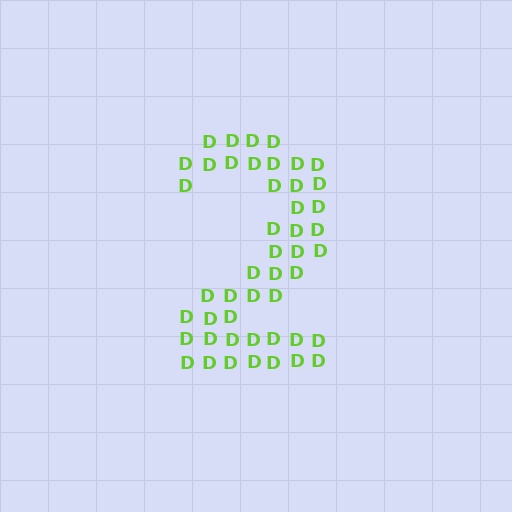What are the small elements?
The small elements are letter D's.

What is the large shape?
The large shape is the digit 2.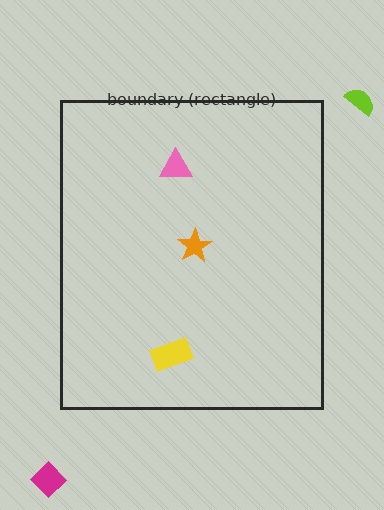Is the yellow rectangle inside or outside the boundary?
Inside.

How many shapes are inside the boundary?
3 inside, 2 outside.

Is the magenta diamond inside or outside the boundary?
Outside.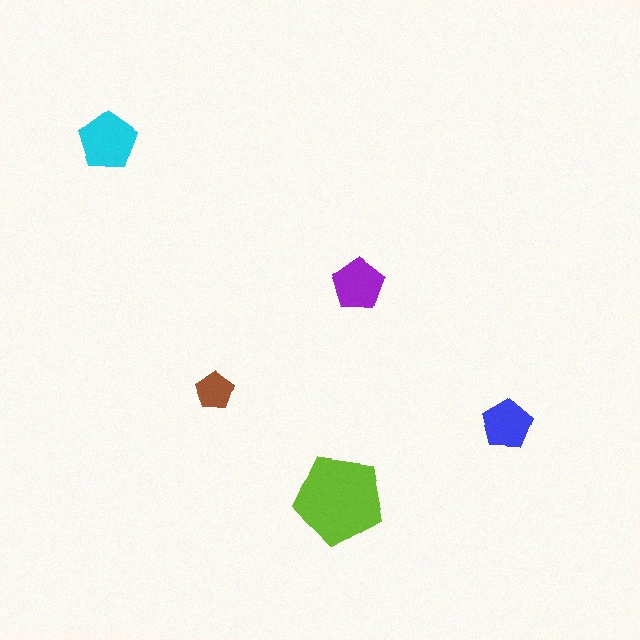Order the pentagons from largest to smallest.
the lime one, the cyan one, the purple one, the blue one, the brown one.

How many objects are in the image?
There are 5 objects in the image.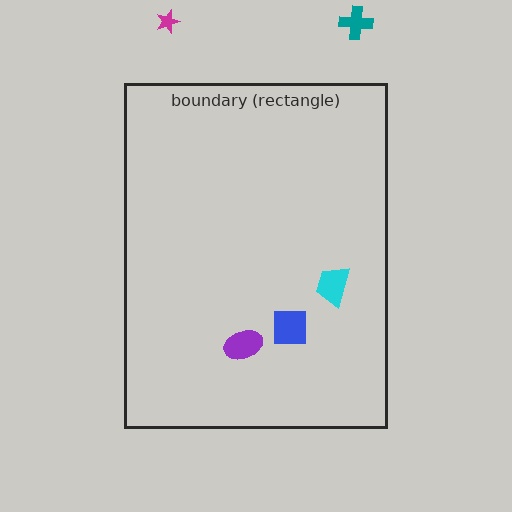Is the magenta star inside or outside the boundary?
Outside.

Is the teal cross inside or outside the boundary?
Outside.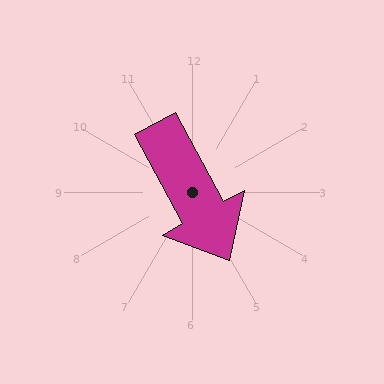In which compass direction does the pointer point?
Southeast.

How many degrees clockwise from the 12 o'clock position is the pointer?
Approximately 151 degrees.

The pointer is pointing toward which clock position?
Roughly 5 o'clock.